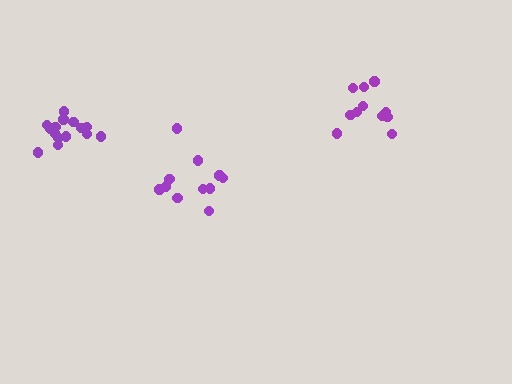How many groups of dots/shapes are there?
There are 3 groups.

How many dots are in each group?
Group 1: 11 dots, Group 2: 11 dots, Group 3: 15 dots (37 total).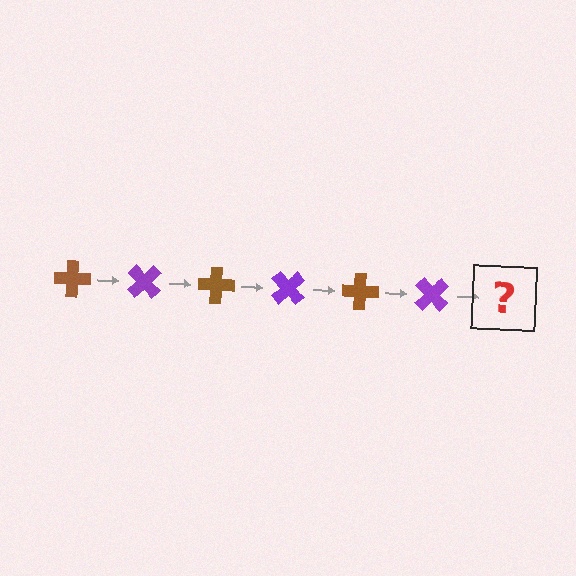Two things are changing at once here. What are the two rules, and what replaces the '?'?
The two rules are that it rotates 45 degrees each step and the color cycles through brown and purple. The '?' should be a brown cross, rotated 270 degrees from the start.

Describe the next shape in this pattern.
It should be a brown cross, rotated 270 degrees from the start.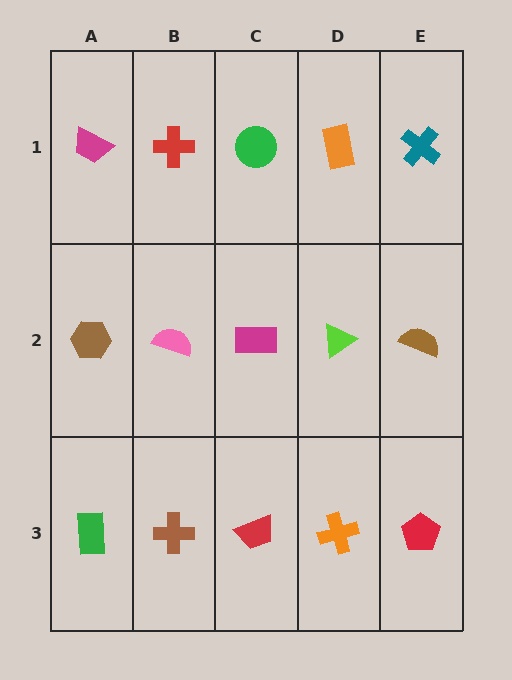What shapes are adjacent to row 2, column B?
A red cross (row 1, column B), a brown cross (row 3, column B), a brown hexagon (row 2, column A), a magenta rectangle (row 2, column C).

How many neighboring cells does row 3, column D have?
3.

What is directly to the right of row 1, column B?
A green circle.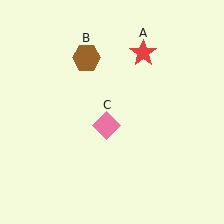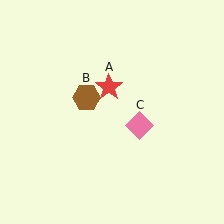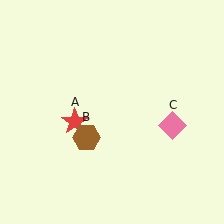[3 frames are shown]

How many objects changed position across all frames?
3 objects changed position: red star (object A), brown hexagon (object B), pink diamond (object C).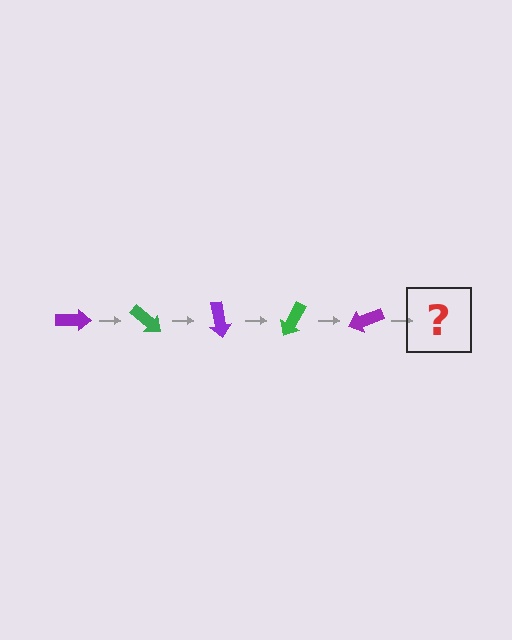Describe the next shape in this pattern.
It should be a green arrow, rotated 200 degrees from the start.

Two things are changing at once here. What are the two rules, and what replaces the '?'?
The two rules are that it rotates 40 degrees each step and the color cycles through purple and green. The '?' should be a green arrow, rotated 200 degrees from the start.